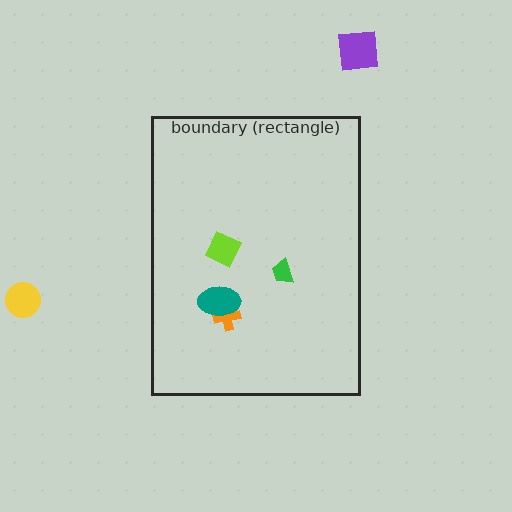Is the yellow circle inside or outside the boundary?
Outside.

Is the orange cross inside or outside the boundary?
Inside.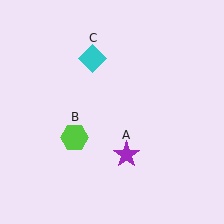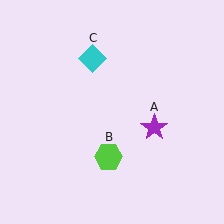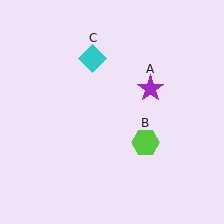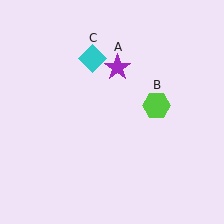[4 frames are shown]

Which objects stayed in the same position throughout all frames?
Cyan diamond (object C) remained stationary.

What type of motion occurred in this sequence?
The purple star (object A), lime hexagon (object B) rotated counterclockwise around the center of the scene.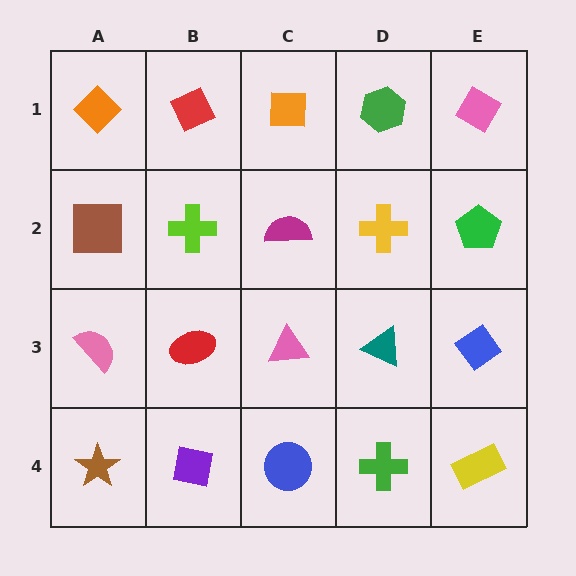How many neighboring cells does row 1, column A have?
2.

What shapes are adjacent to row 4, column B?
A red ellipse (row 3, column B), a brown star (row 4, column A), a blue circle (row 4, column C).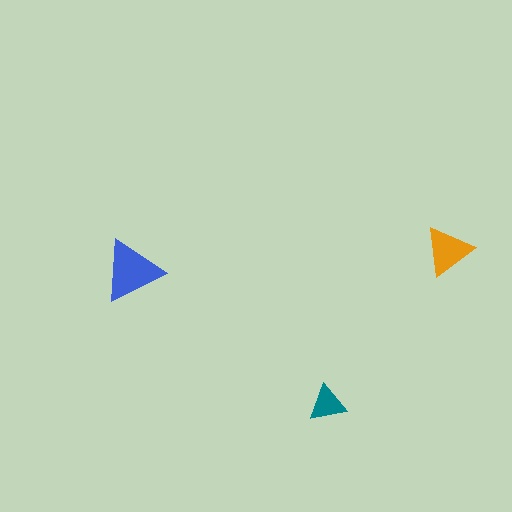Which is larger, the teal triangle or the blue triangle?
The blue one.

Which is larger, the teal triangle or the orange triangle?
The orange one.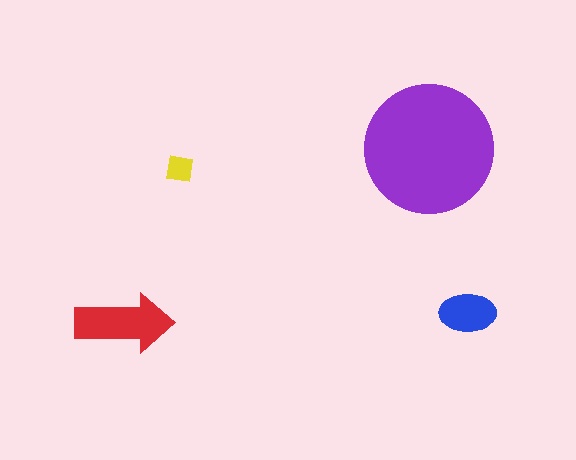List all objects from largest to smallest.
The purple circle, the red arrow, the blue ellipse, the yellow square.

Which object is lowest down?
The red arrow is bottommost.